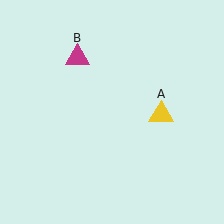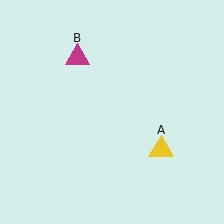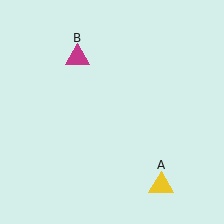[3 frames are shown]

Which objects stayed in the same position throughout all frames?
Magenta triangle (object B) remained stationary.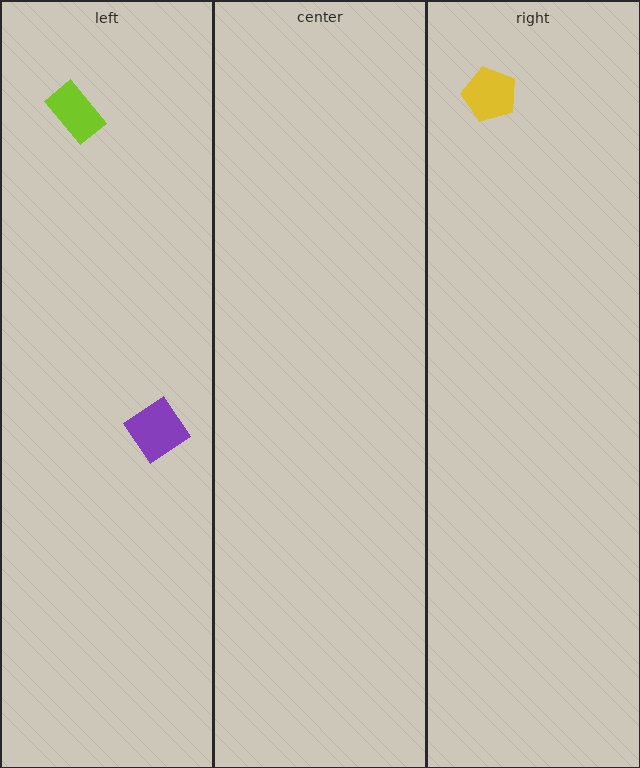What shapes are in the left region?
The purple diamond, the lime rectangle.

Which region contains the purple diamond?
The left region.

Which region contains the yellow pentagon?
The right region.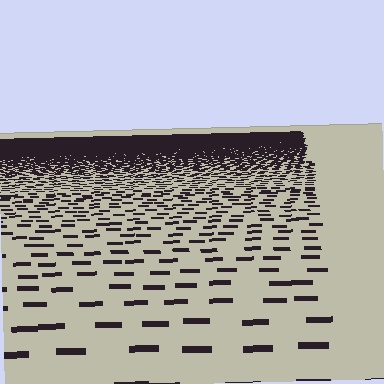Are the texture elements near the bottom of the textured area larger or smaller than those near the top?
Larger. Near the bottom, elements are closer to the viewer and appear at a bigger on-screen size.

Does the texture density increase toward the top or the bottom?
Density increases toward the top.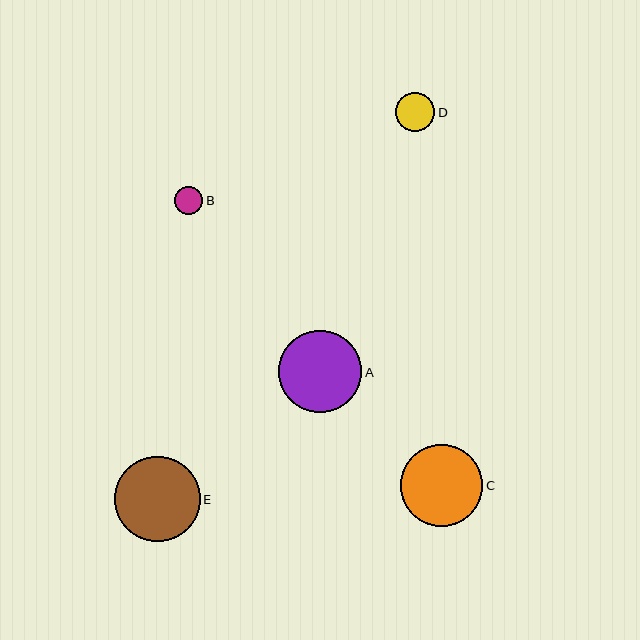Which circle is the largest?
Circle E is the largest with a size of approximately 85 pixels.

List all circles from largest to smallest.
From largest to smallest: E, A, C, D, B.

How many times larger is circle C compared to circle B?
Circle C is approximately 2.9 times the size of circle B.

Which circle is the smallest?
Circle B is the smallest with a size of approximately 28 pixels.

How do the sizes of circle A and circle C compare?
Circle A and circle C are approximately the same size.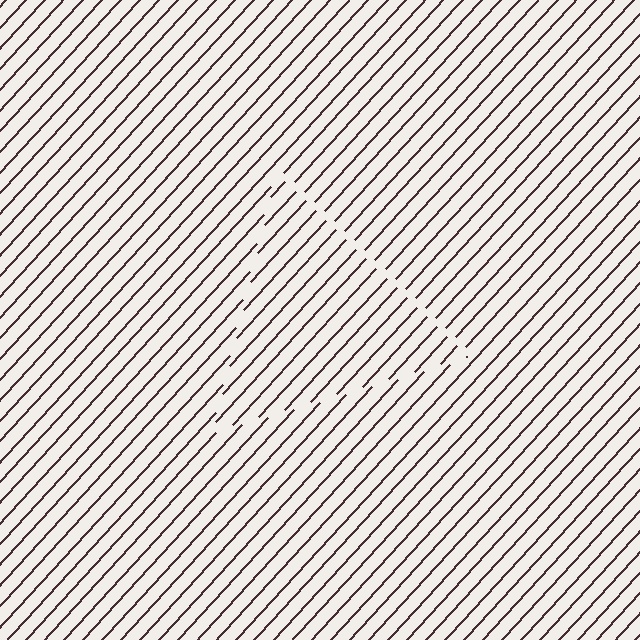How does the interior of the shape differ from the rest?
The interior of the shape contains the same grating, shifted by half a period — the contour is defined by the phase discontinuity where line-ends from the inner and outer gratings abut.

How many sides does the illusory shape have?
3 sides — the line-ends trace a triangle.